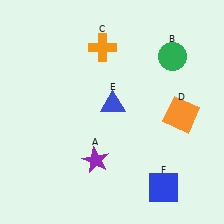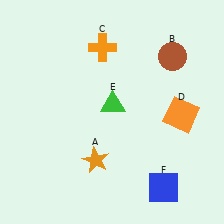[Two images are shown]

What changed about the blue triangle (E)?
In Image 1, E is blue. In Image 2, it changed to green.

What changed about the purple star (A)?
In Image 1, A is purple. In Image 2, it changed to orange.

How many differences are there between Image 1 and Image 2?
There are 3 differences between the two images.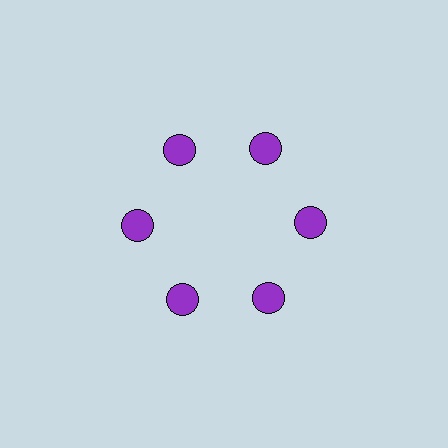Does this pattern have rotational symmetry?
Yes, this pattern has 6-fold rotational symmetry. It looks the same after rotating 60 degrees around the center.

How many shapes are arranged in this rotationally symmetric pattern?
There are 6 shapes, arranged in 6 groups of 1.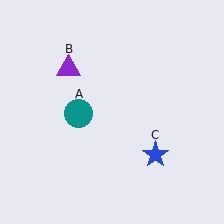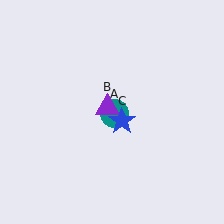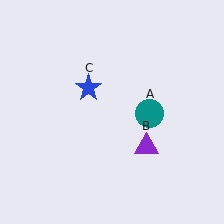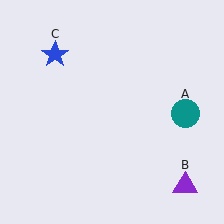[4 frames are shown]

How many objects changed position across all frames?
3 objects changed position: teal circle (object A), purple triangle (object B), blue star (object C).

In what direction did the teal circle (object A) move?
The teal circle (object A) moved right.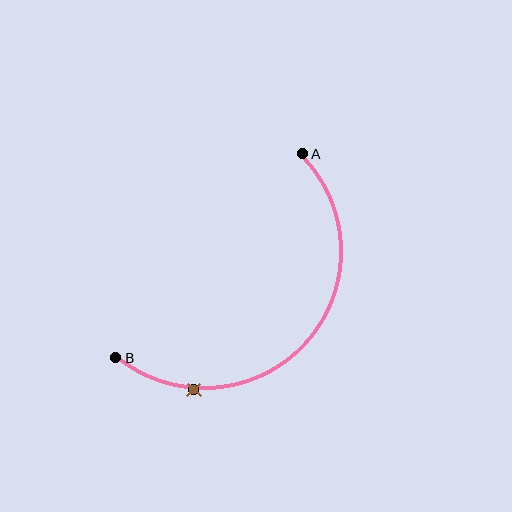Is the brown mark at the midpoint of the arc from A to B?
No. The brown mark lies on the arc but is closer to endpoint B. The arc midpoint would be at the point on the curve equidistant along the arc from both A and B.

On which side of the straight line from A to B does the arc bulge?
The arc bulges below and to the right of the straight line connecting A and B.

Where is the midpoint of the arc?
The arc midpoint is the point on the curve farthest from the straight line joining A and B. It sits below and to the right of that line.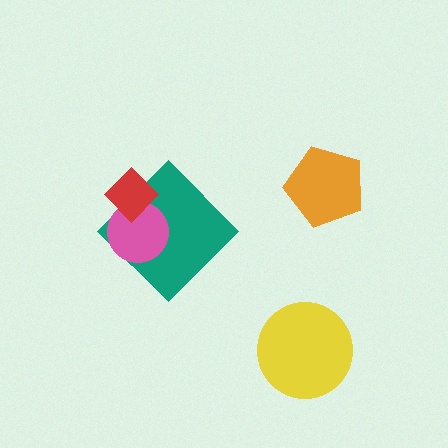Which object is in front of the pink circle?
The red diamond is in front of the pink circle.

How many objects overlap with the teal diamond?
2 objects overlap with the teal diamond.